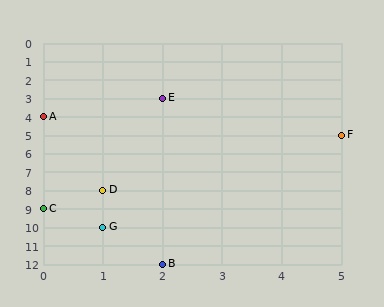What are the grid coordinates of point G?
Point G is at grid coordinates (1, 10).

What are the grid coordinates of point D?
Point D is at grid coordinates (1, 8).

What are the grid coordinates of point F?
Point F is at grid coordinates (5, 5).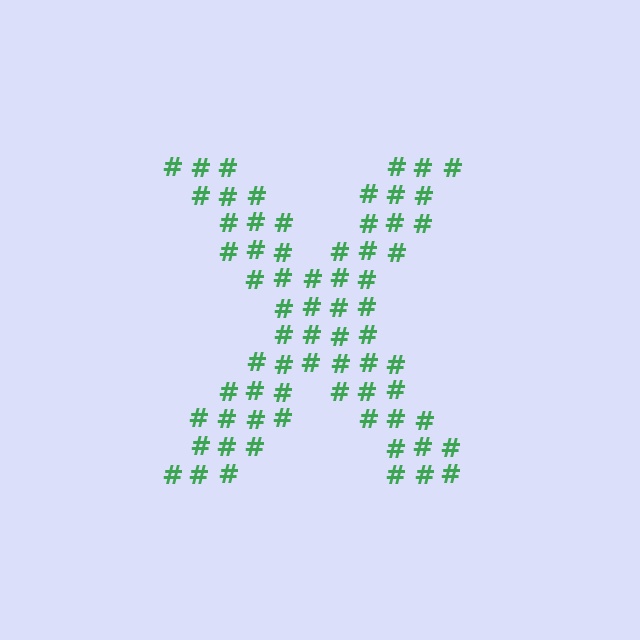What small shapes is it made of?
It is made of small hash symbols.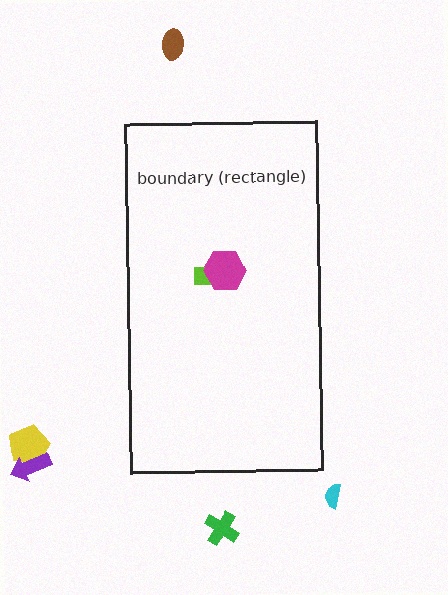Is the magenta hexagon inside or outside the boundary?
Inside.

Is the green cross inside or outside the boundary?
Outside.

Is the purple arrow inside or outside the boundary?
Outside.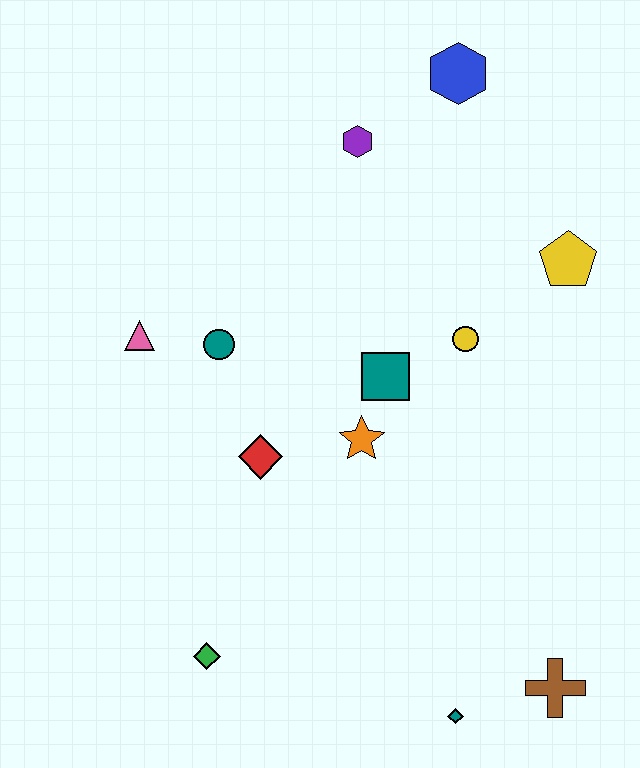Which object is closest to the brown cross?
The teal diamond is closest to the brown cross.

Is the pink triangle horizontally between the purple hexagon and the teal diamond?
No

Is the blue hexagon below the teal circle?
No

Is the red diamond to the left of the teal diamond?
Yes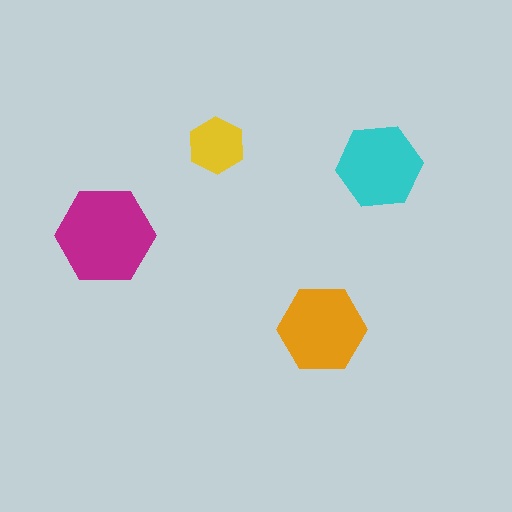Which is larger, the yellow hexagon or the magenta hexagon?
The magenta one.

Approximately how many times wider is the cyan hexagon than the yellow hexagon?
About 1.5 times wider.